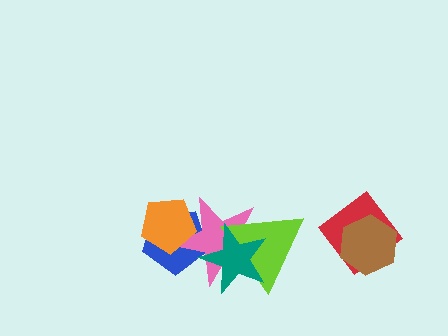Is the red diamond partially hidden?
Yes, it is partially covered by another shape.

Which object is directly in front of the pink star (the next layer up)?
The orange pentagon is directly in front of the pink star.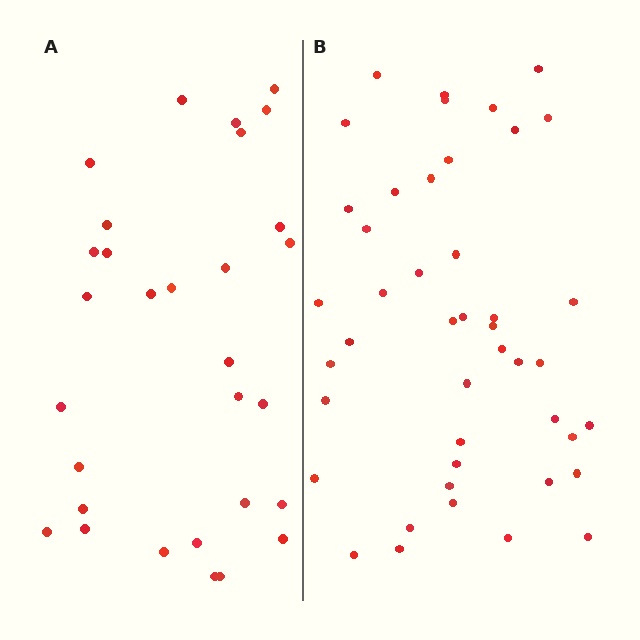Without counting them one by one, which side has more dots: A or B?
Region B (the right region) has more dots.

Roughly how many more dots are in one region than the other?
Region B has approximately 15 more dots than region A.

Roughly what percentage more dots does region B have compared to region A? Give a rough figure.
About 45% more.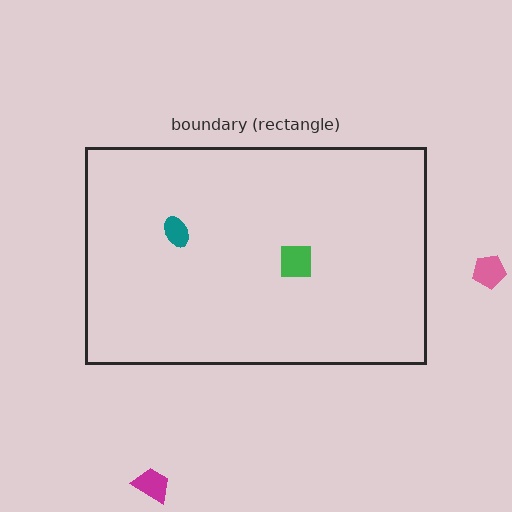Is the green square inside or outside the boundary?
Inside.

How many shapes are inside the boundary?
2 inside, 2 outside.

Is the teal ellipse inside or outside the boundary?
Inside.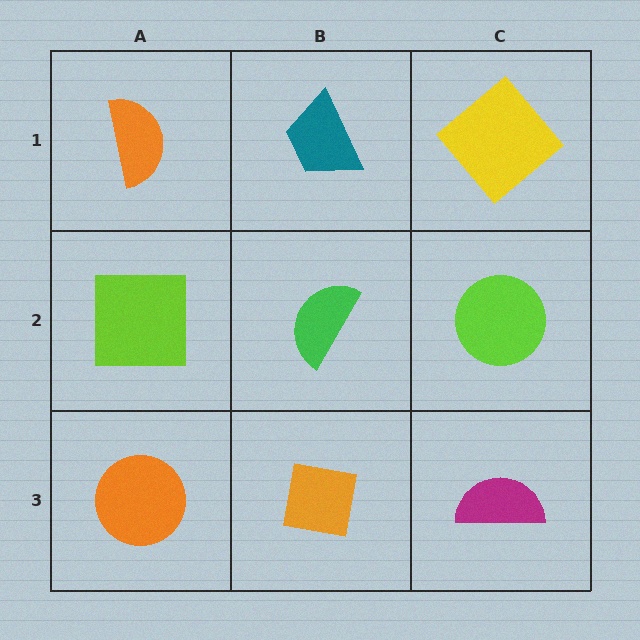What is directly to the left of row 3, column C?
An orange square.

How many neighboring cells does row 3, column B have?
3.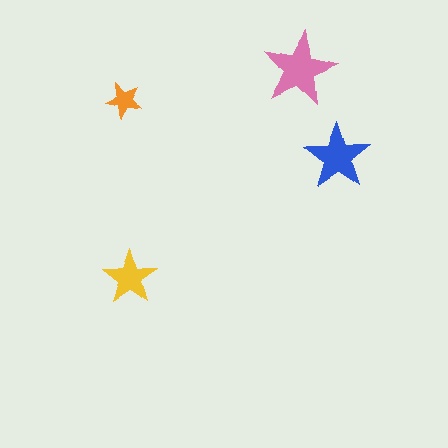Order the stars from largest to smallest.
the pink one, the blue one, the yellow one, the orange one.